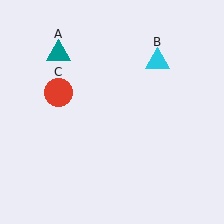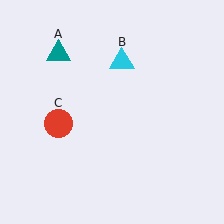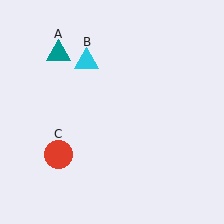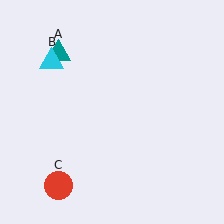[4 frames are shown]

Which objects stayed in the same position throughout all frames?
Teal triangle (object A) remained stationary.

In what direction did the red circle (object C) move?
The red circle (object C) moved down.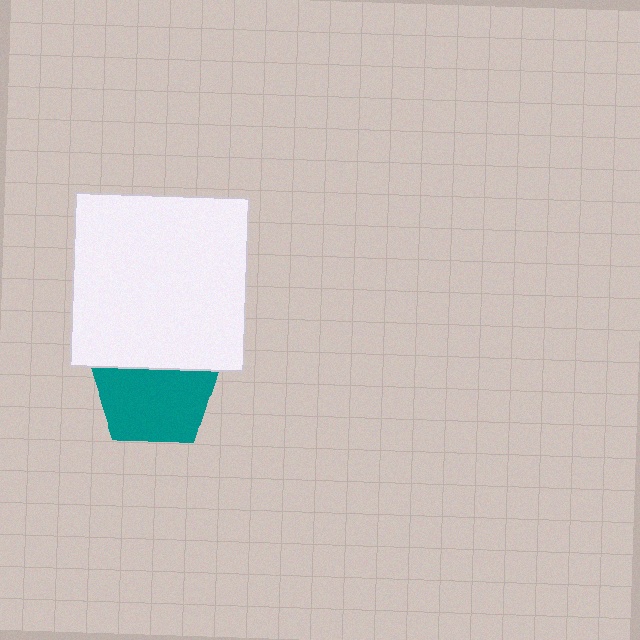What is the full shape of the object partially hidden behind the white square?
The partially hidden object is a teal pentagon.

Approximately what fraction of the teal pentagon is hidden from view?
Roughly 35% of the teal pentagon is hidden behind the white square.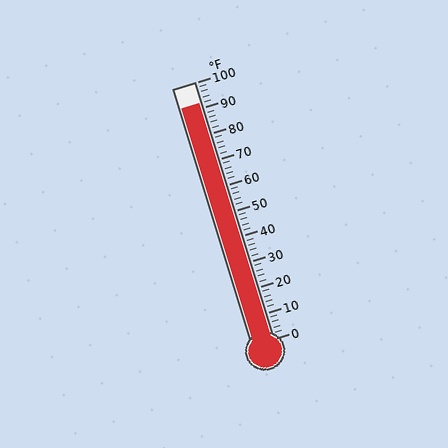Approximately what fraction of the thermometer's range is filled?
The thermometer is filled to approximately 90% of its range.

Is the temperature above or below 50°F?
The temperature is above 50°F.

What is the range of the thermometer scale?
The thermometer scale ranges from 0°F to 100°F.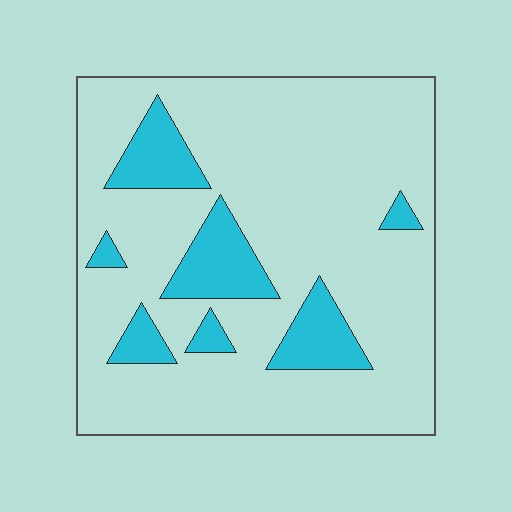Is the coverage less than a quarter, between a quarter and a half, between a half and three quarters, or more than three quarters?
Less than a quarter.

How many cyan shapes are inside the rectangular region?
7.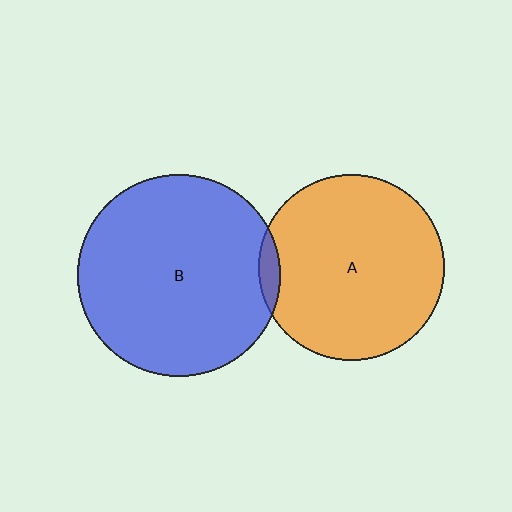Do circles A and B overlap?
Yes.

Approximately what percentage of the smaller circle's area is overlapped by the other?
Approximately 5%.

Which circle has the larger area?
Circle B (blue).